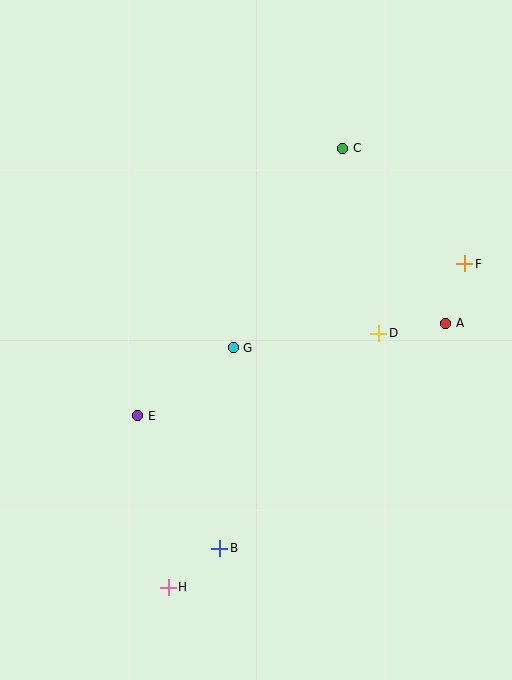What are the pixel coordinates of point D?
Point D is at (379, 333).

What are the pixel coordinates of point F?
Point F is at (465, 264).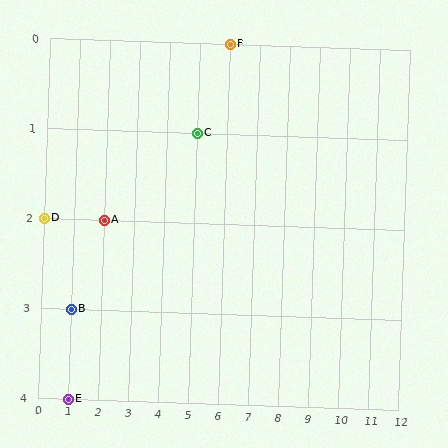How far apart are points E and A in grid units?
Points E and A are 1 column and 2 rows apart (about 2.2 grid units diagonally).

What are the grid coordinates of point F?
Point F is at grid coordinates (6, 0).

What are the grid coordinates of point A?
Point A is at grid coordinates (2, 2).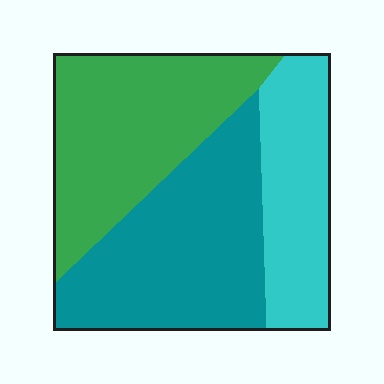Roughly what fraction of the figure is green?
Green takes up between a quarter and a half of the figure.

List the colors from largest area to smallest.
From largest to smallest: teal, green, cyan.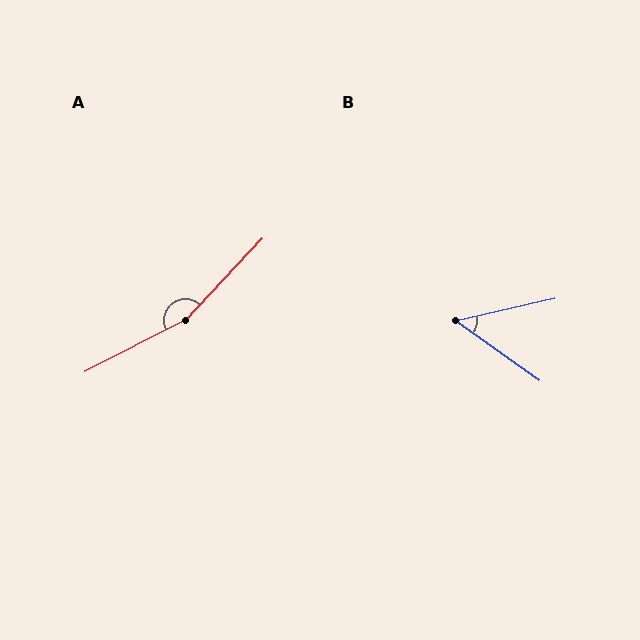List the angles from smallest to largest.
B (49°), A (160°).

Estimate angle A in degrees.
Approximately 160 degrees.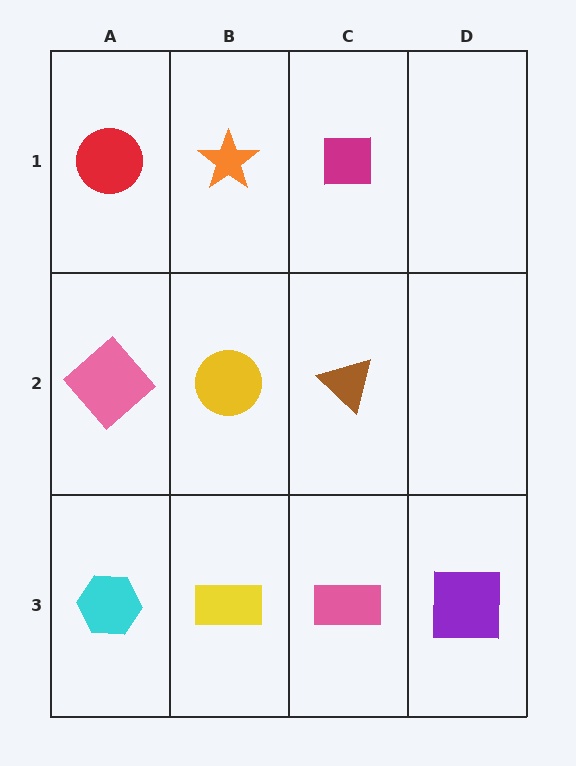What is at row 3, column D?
A purple square.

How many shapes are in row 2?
3 shapes.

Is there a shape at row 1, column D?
No, that cell is empty.